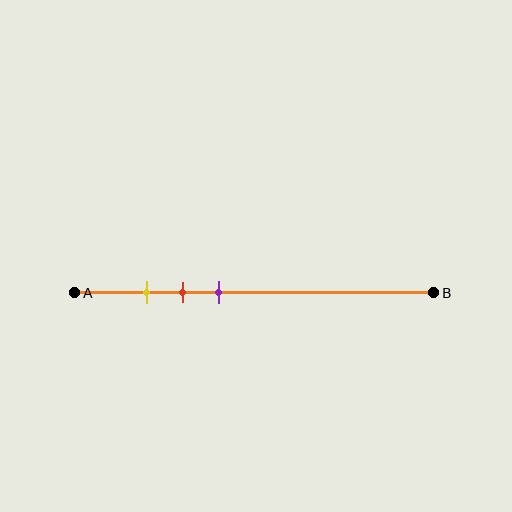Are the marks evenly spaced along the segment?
Yes, the marks are approximately evenly spaced.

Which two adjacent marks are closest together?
The yellow and red marks are the closest adjacent pair.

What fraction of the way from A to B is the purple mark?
The purple mark is approximately 40% (0.4) of the way from A to B.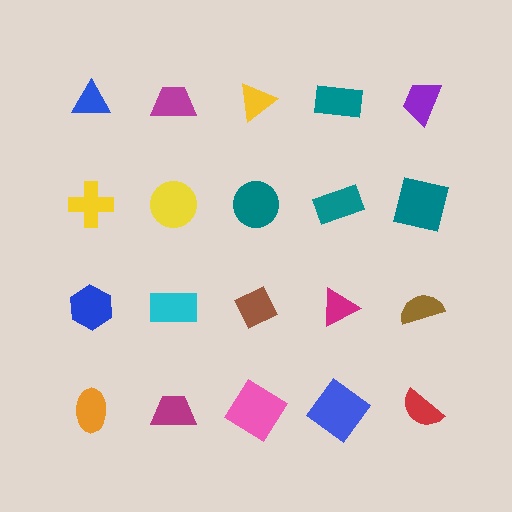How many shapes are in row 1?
5 shapes.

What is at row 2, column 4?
A teal rectangle.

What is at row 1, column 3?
A yellow triangle.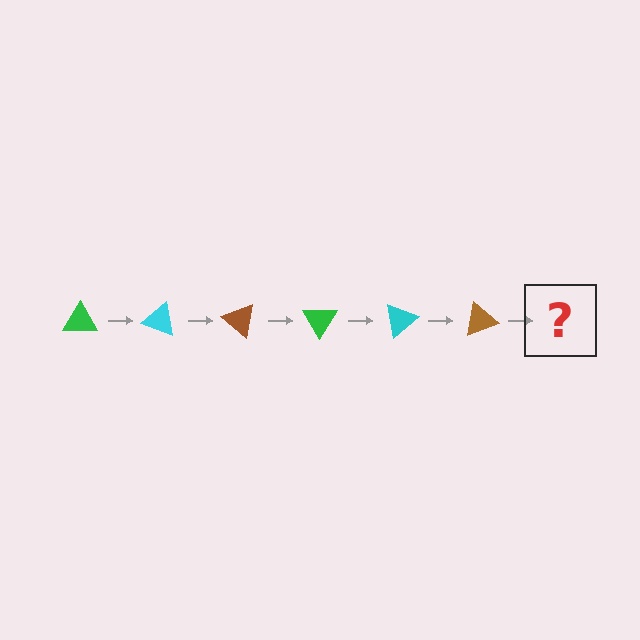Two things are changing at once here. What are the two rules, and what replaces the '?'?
The two rules are that it rotates 20 degrees each step and the color cycles through green, cyan, and brown. The '?' should be a green triangle, rotated 120 degrees from the start.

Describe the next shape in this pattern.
It should be a green triangle, rotated 120 degrees from the start.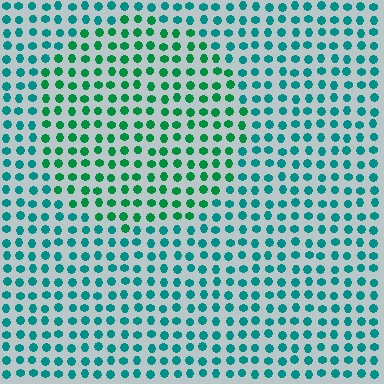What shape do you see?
I see a circle.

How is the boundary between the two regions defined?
The boundary is defined purely by a slight shift in hue (about 30 degrees). Spacing, size, and orientation are identical on both sides.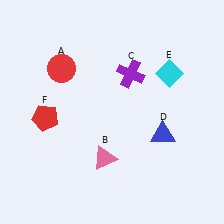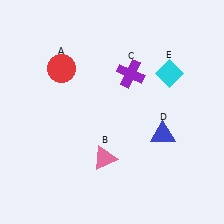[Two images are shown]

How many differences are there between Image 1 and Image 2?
There is 1 difference between the two images.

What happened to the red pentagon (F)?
The red pentagon (F) was removed in Image 2. It was in the bottom-left area of Image 1.